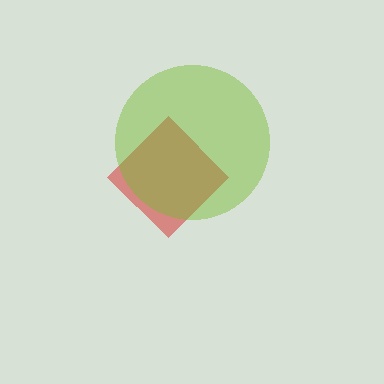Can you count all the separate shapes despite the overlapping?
Yes, there are 2 separate shapes.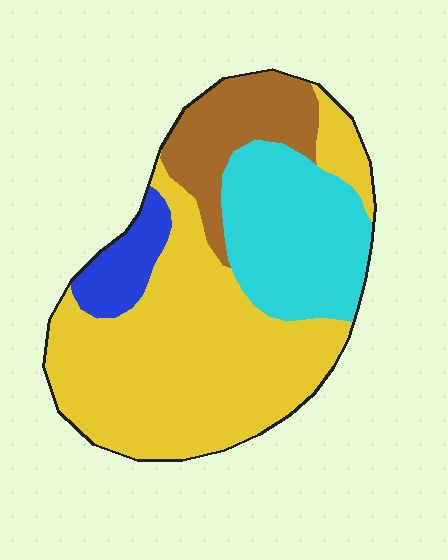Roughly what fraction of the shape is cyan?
Cyan takes up about one quarter (1/4) of the shape.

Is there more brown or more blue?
Brown.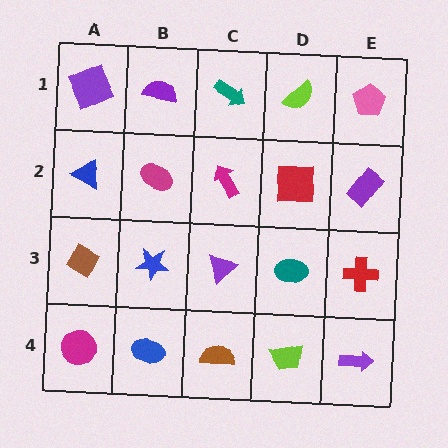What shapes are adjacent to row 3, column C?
A magenta arrow (row 2, column C), a brown semicircle (row 4, column C), a blue star (row 3, column B), a teal ellipse (row 3, column D).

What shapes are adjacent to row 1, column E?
A purple rectangle (row 2, column E), a lime semicircle (row 1, column D).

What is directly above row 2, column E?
A pink pentagon.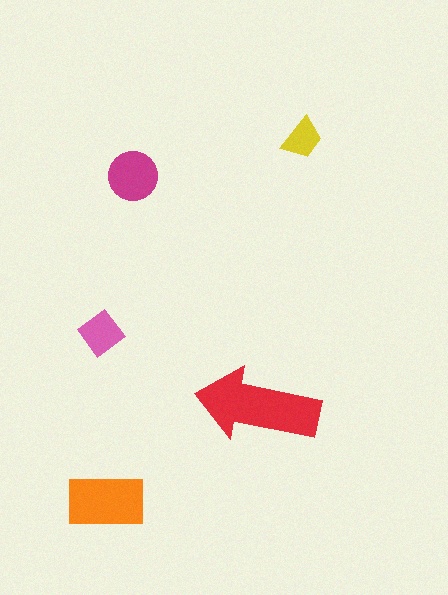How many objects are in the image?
There are 5 objects in the image.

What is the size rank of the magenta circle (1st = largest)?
3rd.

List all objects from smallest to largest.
The yellow trapezoid, the pink diamond, the magenta circle, the orange rectangle, the red arrow.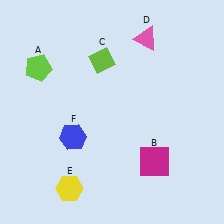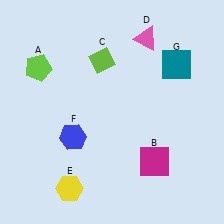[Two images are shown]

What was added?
A teal square (G) was added in Image 2.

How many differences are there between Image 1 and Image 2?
There is 1 difference between the two images.